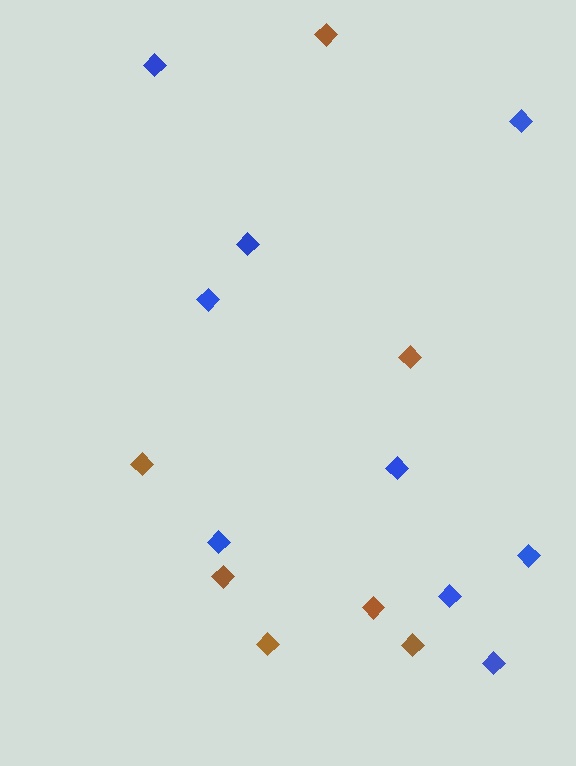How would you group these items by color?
There are 2 groups: one group of brown diamonds (7) and one group of blue diamonds (9).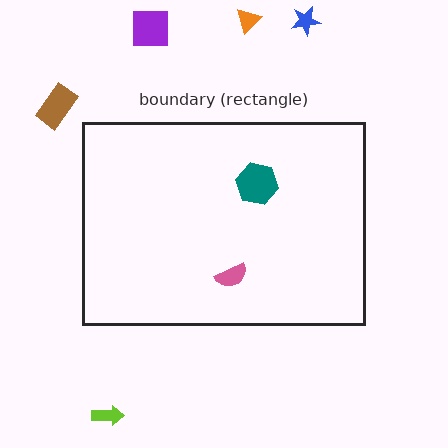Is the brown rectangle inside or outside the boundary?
Outside.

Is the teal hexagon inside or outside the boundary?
Inside.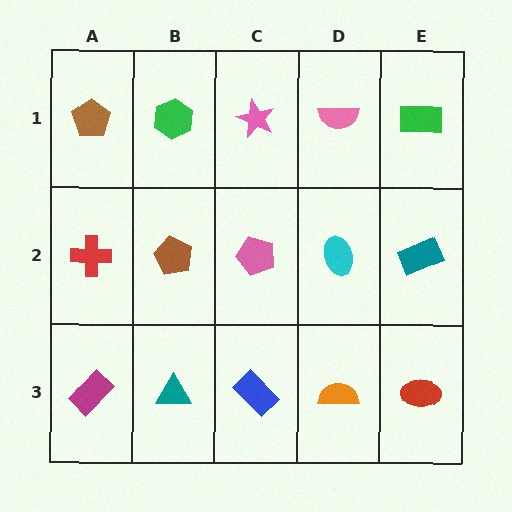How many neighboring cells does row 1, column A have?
2.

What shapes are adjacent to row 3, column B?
A brown pentagon (row 2, column B), a magenta rectangle (row 3, column A), a blue rectangle (row 3, column C).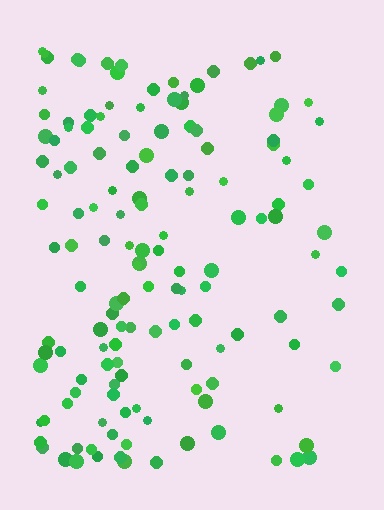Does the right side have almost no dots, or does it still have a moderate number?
Still a moderate number, just noticeably fewer than the left.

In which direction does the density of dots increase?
From right to left, with the left side densest.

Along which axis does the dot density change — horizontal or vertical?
Horizontal.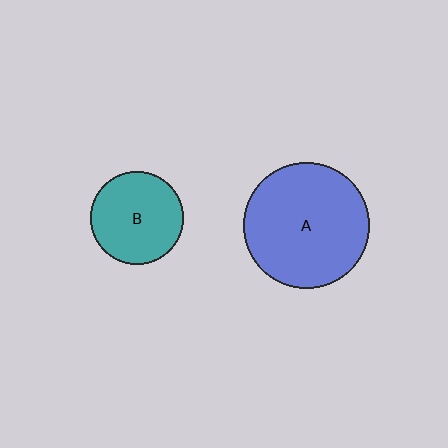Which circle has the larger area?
Circle A (blue).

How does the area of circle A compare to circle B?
Approximately 1.8 times.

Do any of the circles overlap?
No, none of the circles overlap.